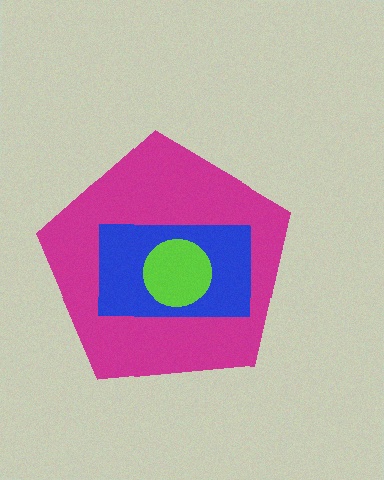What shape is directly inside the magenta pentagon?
The blue rectangle.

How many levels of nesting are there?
3.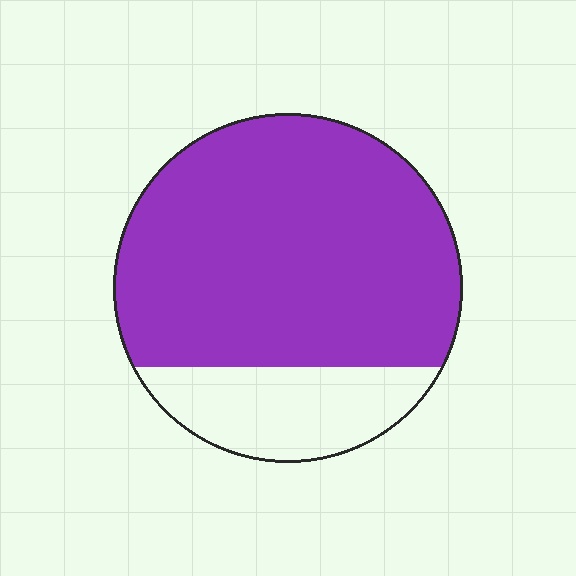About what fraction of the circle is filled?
About four fifths (4/5).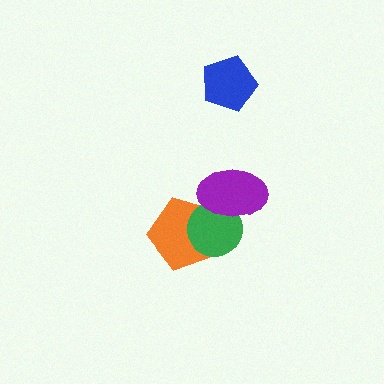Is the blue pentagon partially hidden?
No, no other shape covers it.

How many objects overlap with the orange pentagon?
2 objects overlap with the orange pentagon.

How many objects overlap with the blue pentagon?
0 objects overlap with the blue pentagon.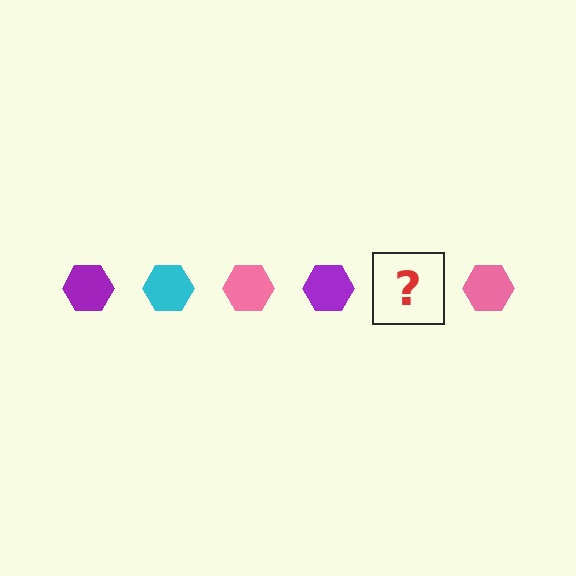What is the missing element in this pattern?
The missing element is a cyan hexagon.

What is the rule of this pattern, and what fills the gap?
The rule is that the pattern cycles through purple, cyan, pink hexagons. The gap should be filled with a cyan hexagon.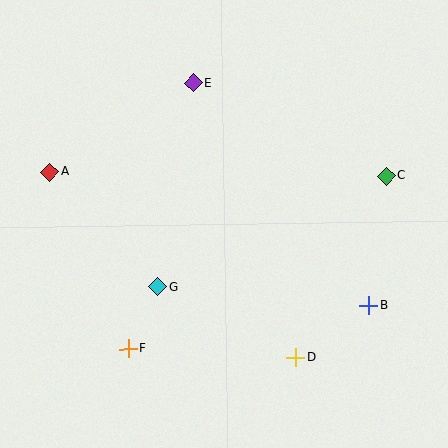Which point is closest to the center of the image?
Point G at (158, 287) is closest to the center.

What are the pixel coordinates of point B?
Point B is at (369, 305).